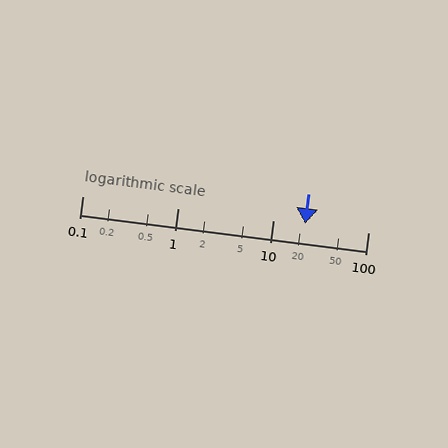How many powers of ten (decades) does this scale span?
The scale spans 3 decades, from 0.1 to 100.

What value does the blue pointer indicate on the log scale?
The pointer indicates approximately 22.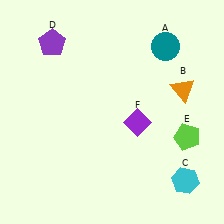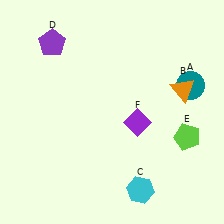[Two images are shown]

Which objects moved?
The objects that moved are: the teal circle (A), the cyan hexagon (C).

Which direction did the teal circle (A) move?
The teal circle (A) moved down.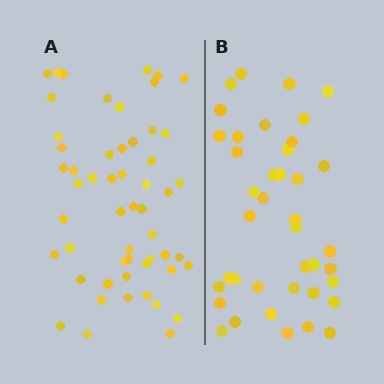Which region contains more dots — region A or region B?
Region A (the left region) has more dots.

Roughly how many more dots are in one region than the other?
Region A has approximately 15 more dots than region B.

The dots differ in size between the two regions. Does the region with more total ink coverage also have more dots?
No. Region B has more total ink coverage because its dots are larger, but region A actually contains more individual dots. Total area can be misleading — the number of items is what matters here.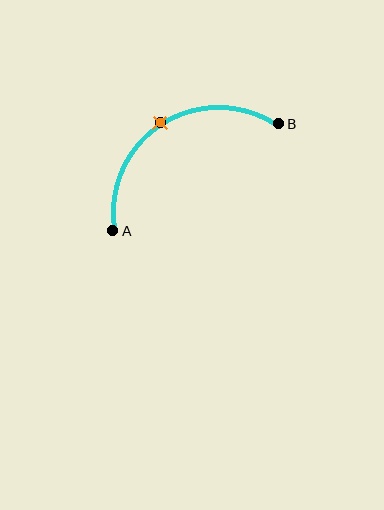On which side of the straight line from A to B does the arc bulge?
The arc bulges above the straight line connecting A and B.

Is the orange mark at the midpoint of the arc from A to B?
Yes. The orange mark lies on the arc at equal arc-length from both A and B — it is the arc midpoint.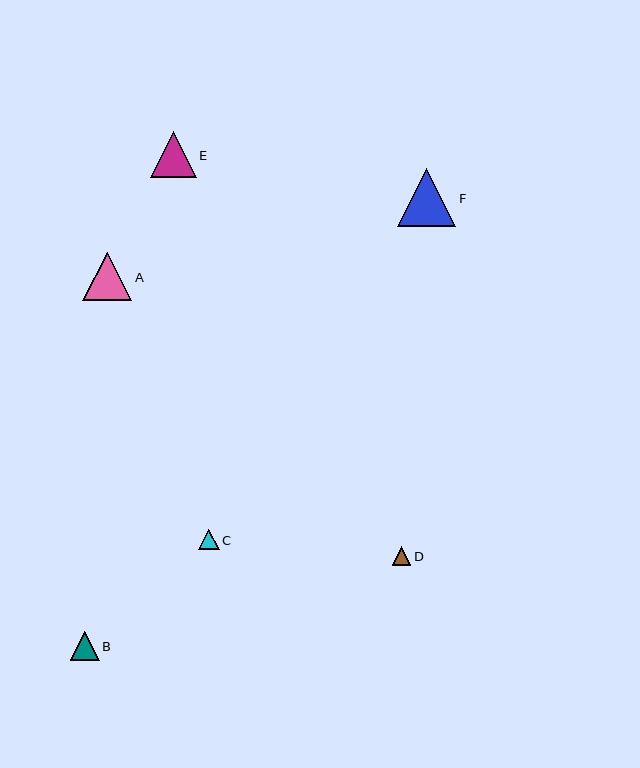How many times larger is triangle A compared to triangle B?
Triangle A is approximately 1.7 times the size of triangle B.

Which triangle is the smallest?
Triangle D is the smallest with a size of approximately 18 pixels.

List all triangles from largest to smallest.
From largest to smallest: F, A, E, B, C, D.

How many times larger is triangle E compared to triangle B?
Triangle E is approximately 1.6 times the size of triangle B.